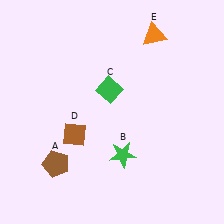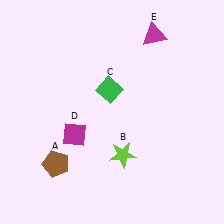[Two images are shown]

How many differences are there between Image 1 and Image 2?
There are 3 differences between the two images.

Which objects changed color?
B changed from green to lime. D changed from brown to magenta. E changed from orange to magenta.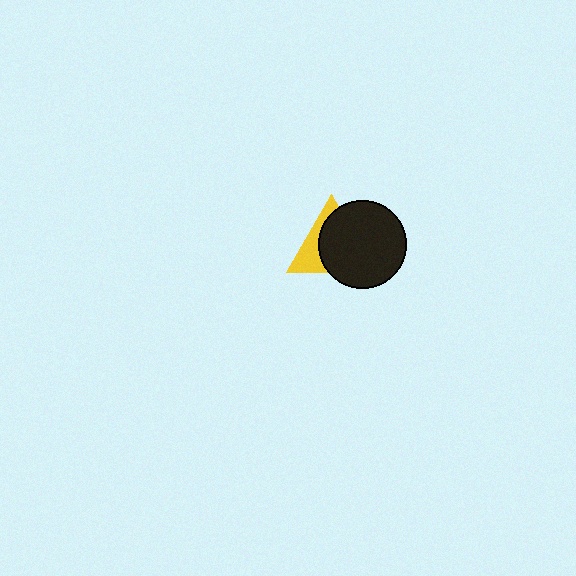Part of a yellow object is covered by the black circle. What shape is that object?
It is a triangle.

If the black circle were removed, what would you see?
You would see the complete yellow triangle.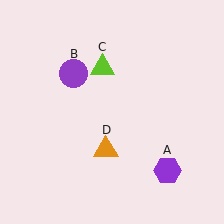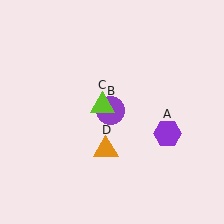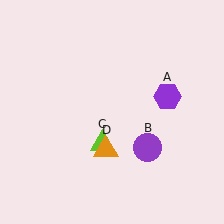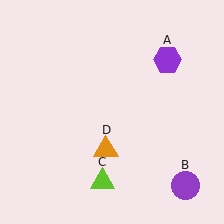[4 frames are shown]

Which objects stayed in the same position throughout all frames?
Orange triangle (object D) remained stationary.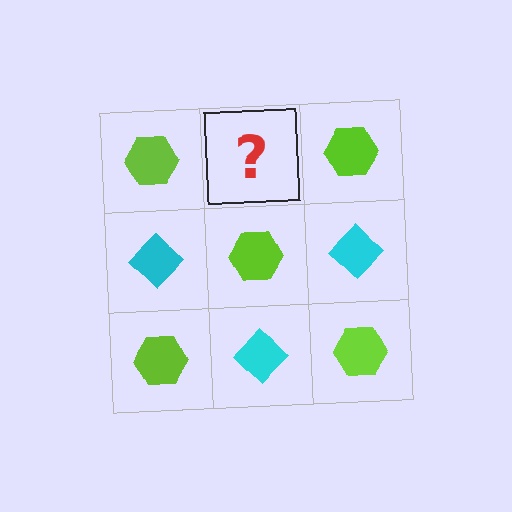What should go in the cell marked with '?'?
The missing cell should contain a cyan diamond.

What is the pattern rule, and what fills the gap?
The rule is that it alternates lime hexagon and cyan diamond in a checkerboard pattern. The gap should be filled with a cyan diamond.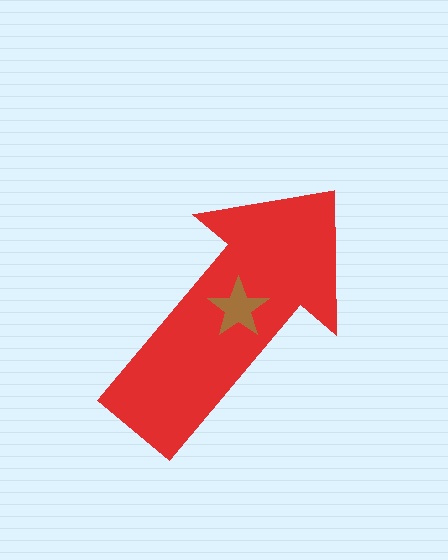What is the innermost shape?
The brown star.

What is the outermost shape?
The red arrow.